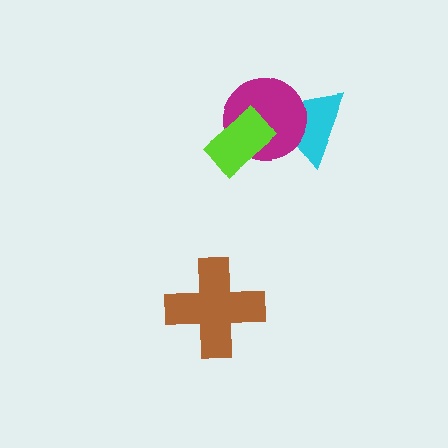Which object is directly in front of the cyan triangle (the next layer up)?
The magenta circle is directly in front of the cyan triangle.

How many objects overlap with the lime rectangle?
2 objects overlap with the lime rectangle.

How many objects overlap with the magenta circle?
2 objects overlap with the magenta circle.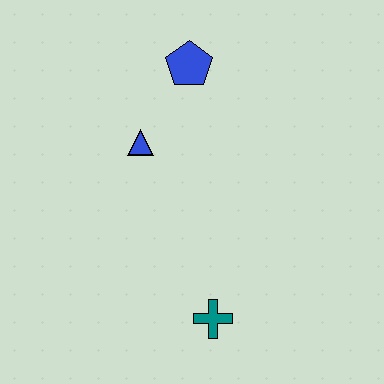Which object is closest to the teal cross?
The blue triangle is closest to the teal cross.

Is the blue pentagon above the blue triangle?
Yes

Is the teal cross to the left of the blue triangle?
No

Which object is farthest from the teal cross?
The blue pentagon is farthest from the teal cross.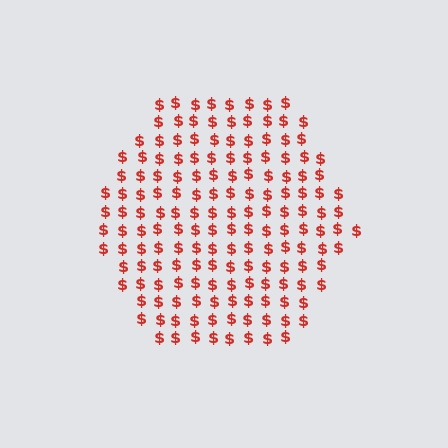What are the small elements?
The small elements are dollar signs.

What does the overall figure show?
The overall figure shows a hexagon.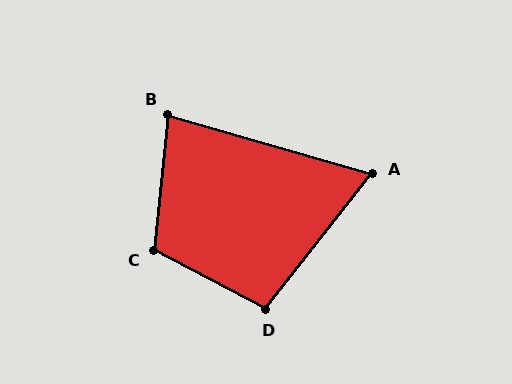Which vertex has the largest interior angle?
C, at approximately 112 degrees.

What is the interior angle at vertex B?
Approximately 80 degrees (acute).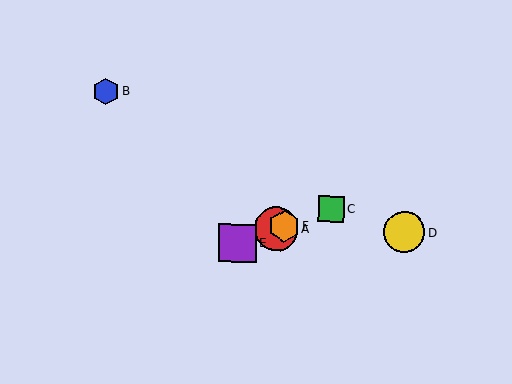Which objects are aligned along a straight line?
Objects A, C, E, F are aligned along a straight line.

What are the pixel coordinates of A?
Object A is at (276, 229).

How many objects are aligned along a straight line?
4 objects (A, C, E, F) are aligned along a straight line.